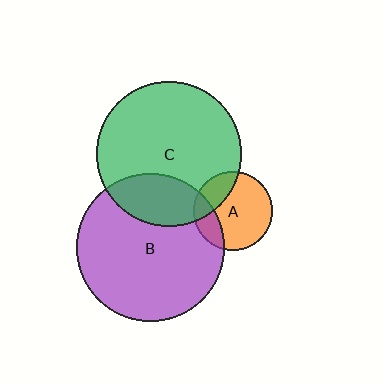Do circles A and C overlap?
Yes.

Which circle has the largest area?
Circle B (purple).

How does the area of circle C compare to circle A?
Approximately 3.3 times.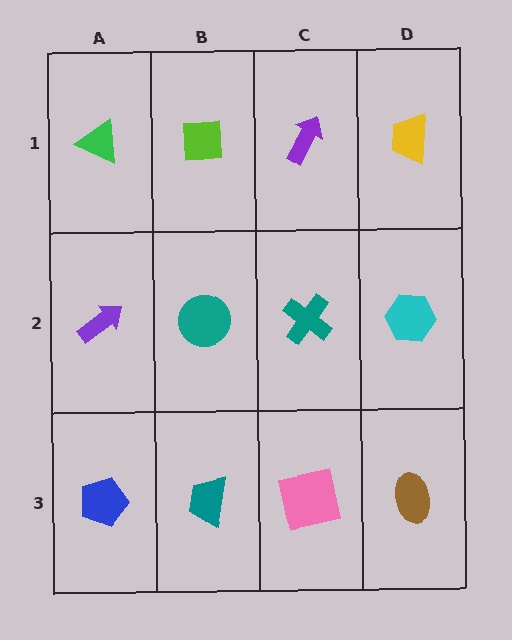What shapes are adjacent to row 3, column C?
A teal cross (row 2, column C), a teal trapezoid (row 3, column B), a brown ellipse (row 3, column D).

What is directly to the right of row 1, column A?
A lime square.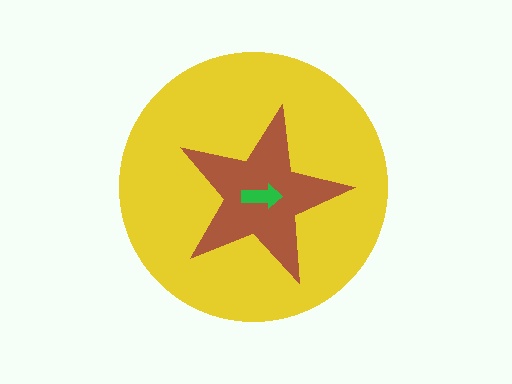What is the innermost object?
The green arrow.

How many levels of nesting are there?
3.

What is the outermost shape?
The yellow circle.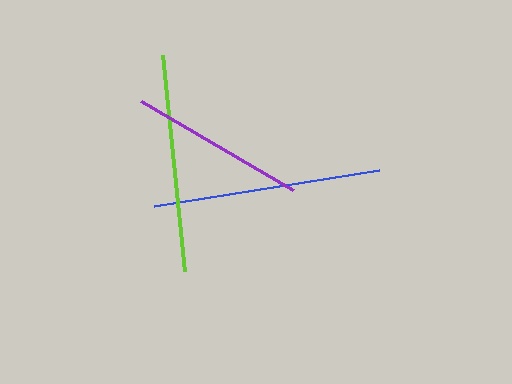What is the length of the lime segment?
The lime segment is approximately 217 pixels long.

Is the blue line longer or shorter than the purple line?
The blue line is longer than the purple line.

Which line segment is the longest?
The blue line is the longest at approximately 228 pixels.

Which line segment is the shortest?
The purple line is the shortest at approximately 176 pixels.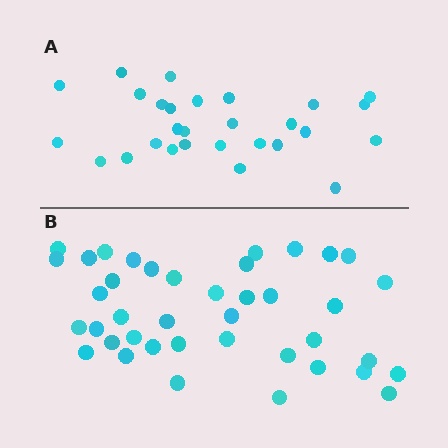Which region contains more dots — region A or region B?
Region B (the bottom region) has more dots.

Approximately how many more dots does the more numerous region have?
Region B has roughly 12 or so more dots than region A.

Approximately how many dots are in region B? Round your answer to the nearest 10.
About 40 dots.